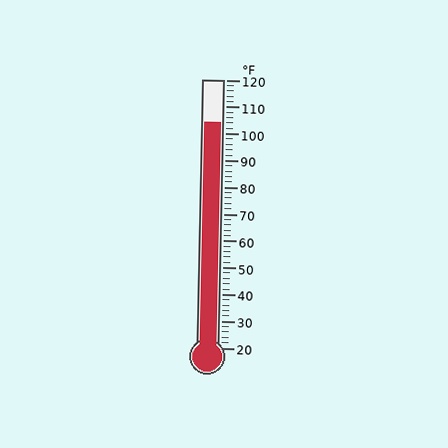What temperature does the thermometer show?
The thermometer shows approximately 104°F.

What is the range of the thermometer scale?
The thermometer scale ranges from 20°F to 120°F.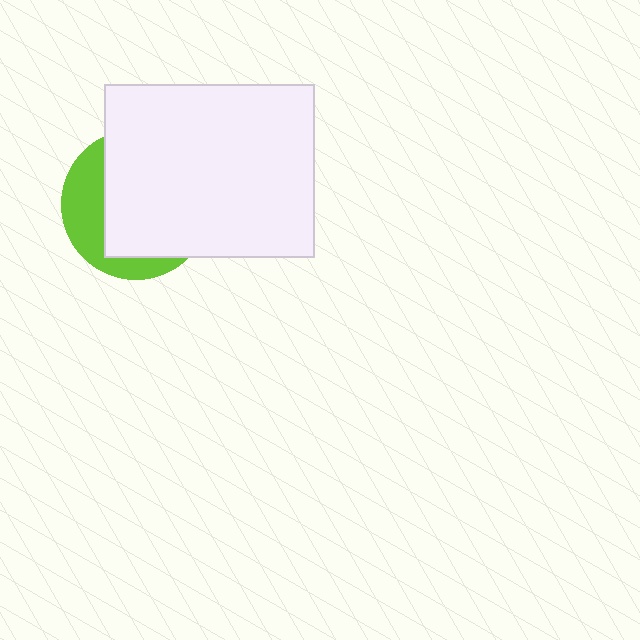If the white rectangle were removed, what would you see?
You would see the complete lime circle.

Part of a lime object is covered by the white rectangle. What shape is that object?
It is a circle.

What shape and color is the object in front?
The object in front is a white rectangle.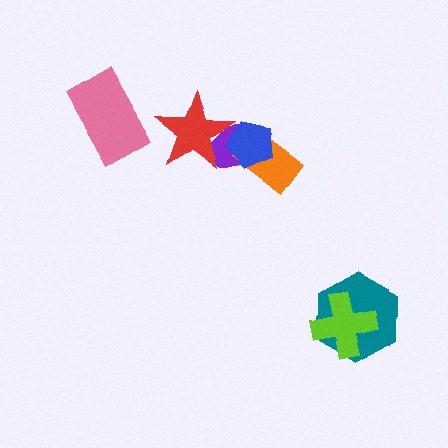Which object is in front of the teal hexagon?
The lime cross is in front of the teal hexagon.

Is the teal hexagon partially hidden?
Yes, it is partially covered by another shape.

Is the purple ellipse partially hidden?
Yes, it is partially covered by another shape.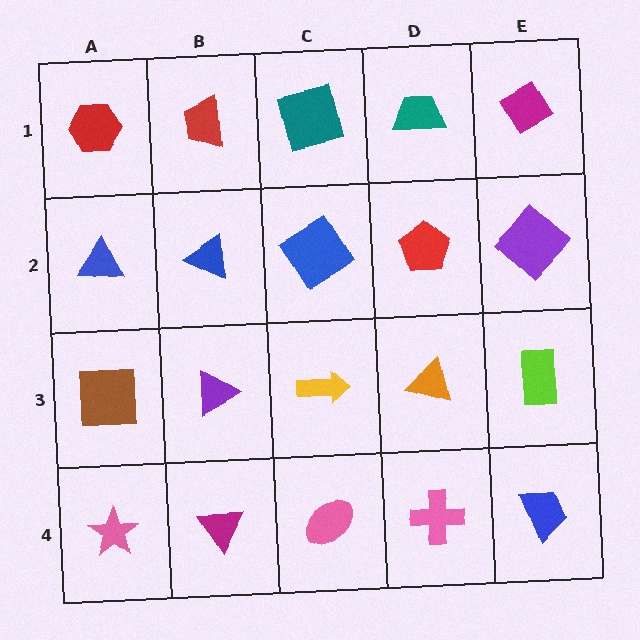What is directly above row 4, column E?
A lime rectangle.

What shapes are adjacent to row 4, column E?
A lime rectangle (row 3, column E), a pink cross (row 4, column D).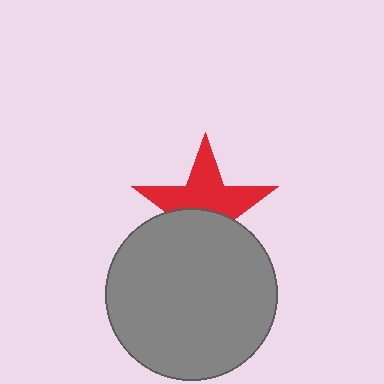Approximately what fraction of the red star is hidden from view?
Roughly 45% of the red star is hidden behind the gray circle.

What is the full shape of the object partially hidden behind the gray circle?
The partially hidden object is a red star.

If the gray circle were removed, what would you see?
You would see the complete red star.